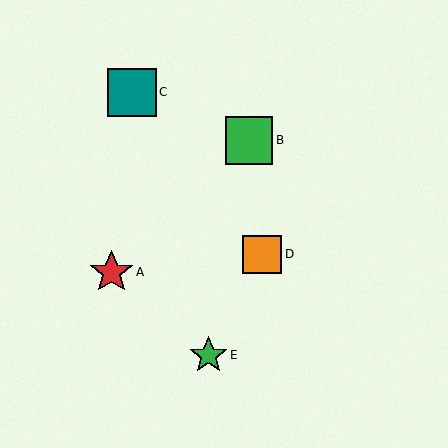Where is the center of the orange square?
The center of the orange square is at (262, 254).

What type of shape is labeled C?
Shape C is a teal square.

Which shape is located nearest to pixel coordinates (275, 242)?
The orange square (labeled D) at (262, 254) is nearest to that location.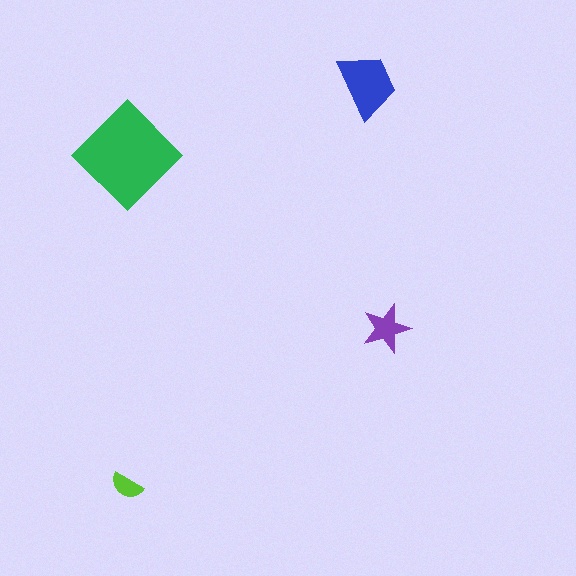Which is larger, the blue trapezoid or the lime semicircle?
The blue trapezoid.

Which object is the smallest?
The lime semicircle.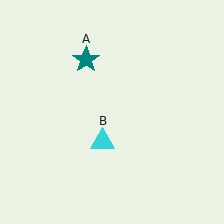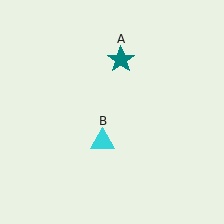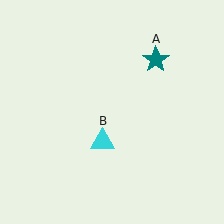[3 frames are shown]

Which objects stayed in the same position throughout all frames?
Cyan triangle (object B) remained stationary.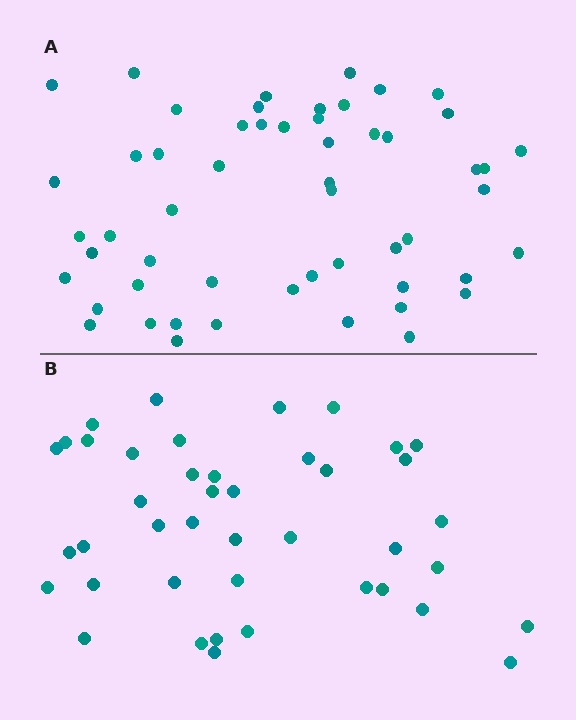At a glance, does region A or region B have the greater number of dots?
Region A (the top region) has more dots.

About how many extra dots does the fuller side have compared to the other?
Region A has roughly 12 or so more dots than region B.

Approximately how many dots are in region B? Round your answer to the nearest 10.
About 40 dots. (The exact count is 42, which rounds to 40.)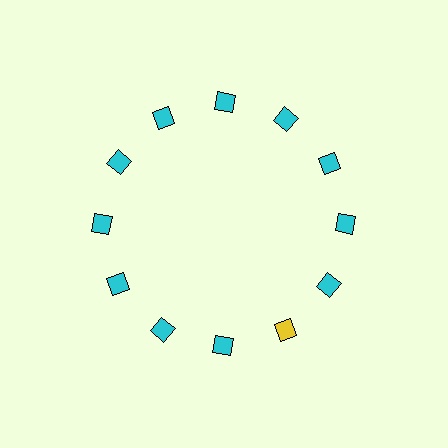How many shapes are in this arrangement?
There are 12 shapes arranged in a ring pattern.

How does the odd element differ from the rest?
It has a different color: yellow instead of cyan.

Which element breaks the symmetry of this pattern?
The yellow square at roughly the 5 o'clock position breaks the symmetry. All other shapes are cyan squares.